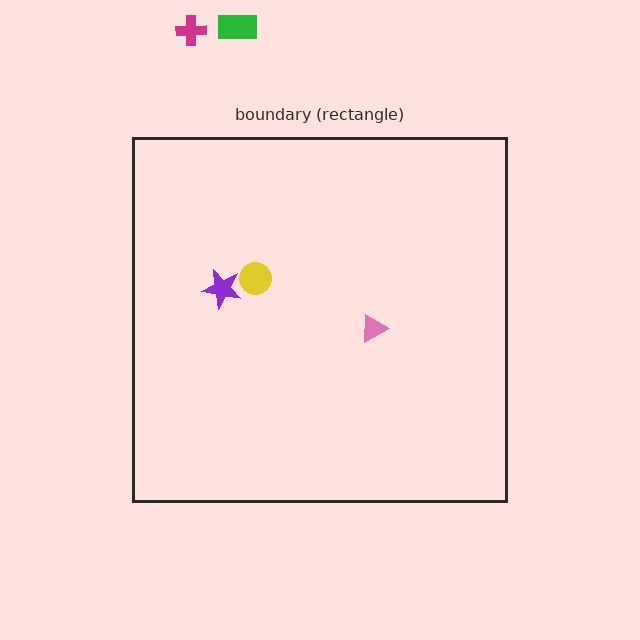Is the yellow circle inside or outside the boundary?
Inside.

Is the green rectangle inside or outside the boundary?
Outside.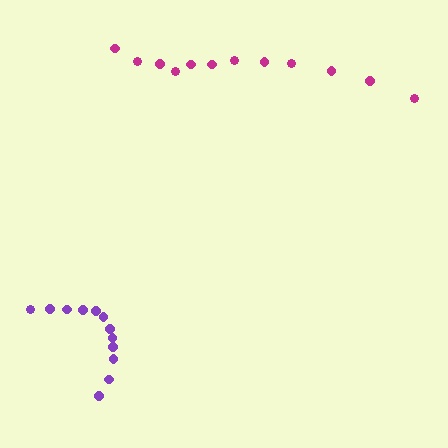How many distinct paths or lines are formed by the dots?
There are 2 distinct paths.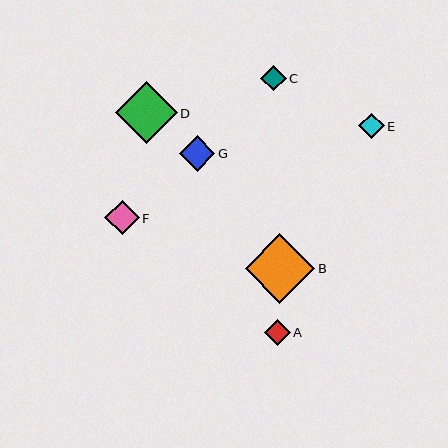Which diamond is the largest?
Diamond B is the largest with a size of approximately 70 pixels.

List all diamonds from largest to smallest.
From largest to smallest: B, D, G, F, E, C, A.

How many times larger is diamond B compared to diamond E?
Diamond B is approximately 2.7 times the size of diamond E.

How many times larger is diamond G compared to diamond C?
Diamond G is approximately 1.4 times the size of diamond C.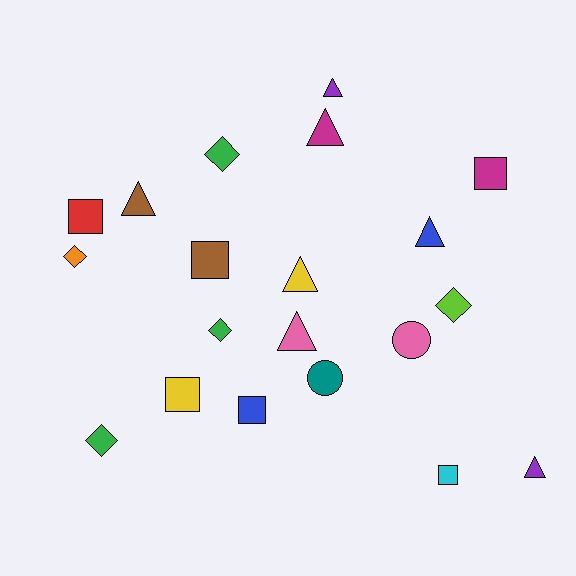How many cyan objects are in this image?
There is 1 cyan object.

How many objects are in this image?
There are 20 objects.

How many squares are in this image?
There are 6 squares.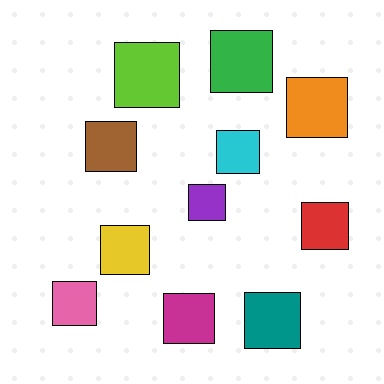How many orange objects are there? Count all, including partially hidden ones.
There is 1 orange object.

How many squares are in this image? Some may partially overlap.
There are 11 squares.